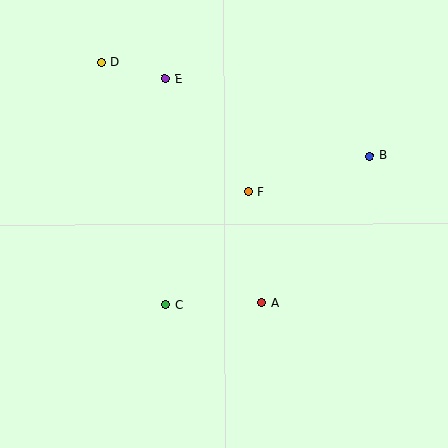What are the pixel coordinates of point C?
Point C is at (166, 305).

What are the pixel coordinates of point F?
Point F is at (248, 191).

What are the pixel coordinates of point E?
Point E is at (165, 79).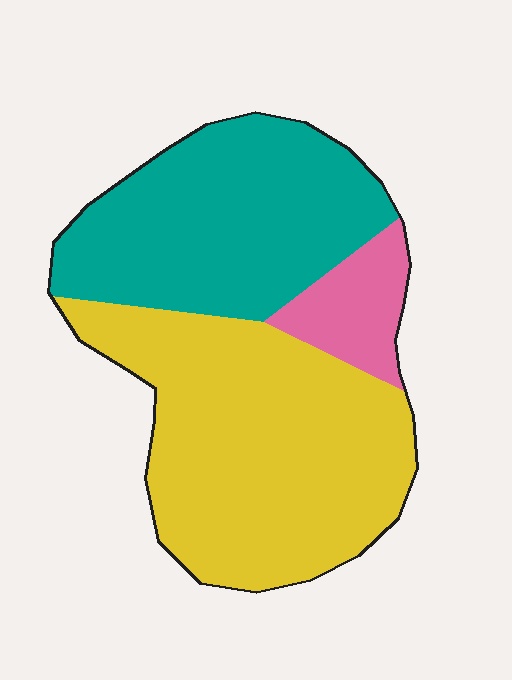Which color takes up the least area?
Pink, at roughly 10%.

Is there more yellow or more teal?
Yellow.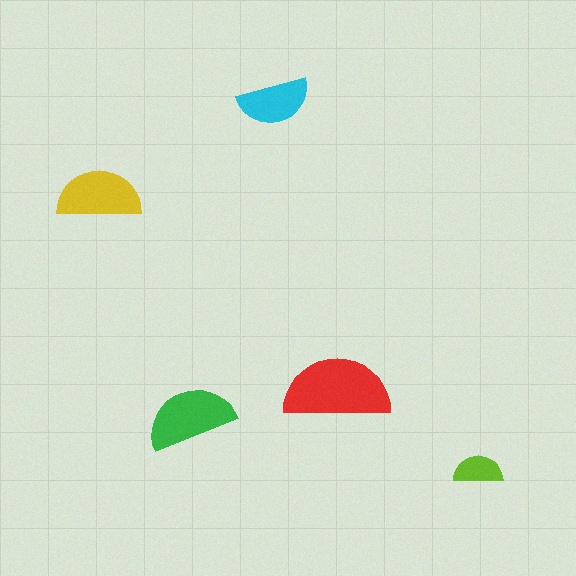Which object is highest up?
The cyan semicircle is topmost.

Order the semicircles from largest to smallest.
the red one, the green one, the yellow one, the cyan one, the lime one.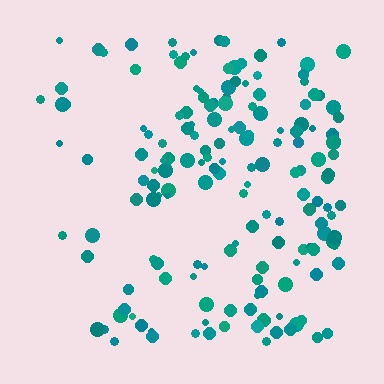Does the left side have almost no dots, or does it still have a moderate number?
Still a moderate number, just noticeably fewer than the right.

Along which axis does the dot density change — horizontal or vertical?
Horizontal.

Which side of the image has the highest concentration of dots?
The right.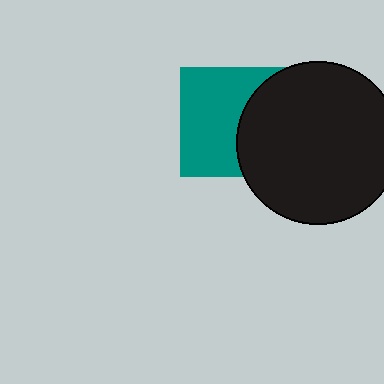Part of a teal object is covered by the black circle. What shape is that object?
It is a square.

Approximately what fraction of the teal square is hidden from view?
Roughly 39% of the teal square is hidden behind the black circle.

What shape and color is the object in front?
The object in front is a black circle.